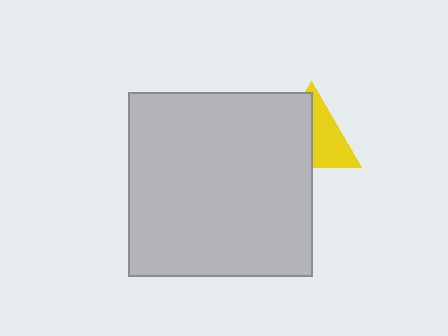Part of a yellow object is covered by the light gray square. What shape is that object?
It is a triangle.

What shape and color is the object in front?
The object in front is a light gray square.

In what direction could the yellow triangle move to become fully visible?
The yellow triangle could move right. That would shift it out from behind the light gray square entirely.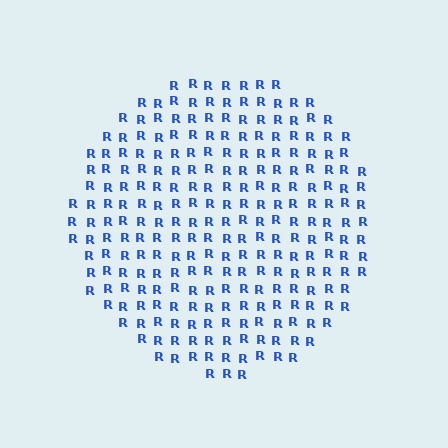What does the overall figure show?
The overall figure shows a circle.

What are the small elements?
The small elements are letter R's.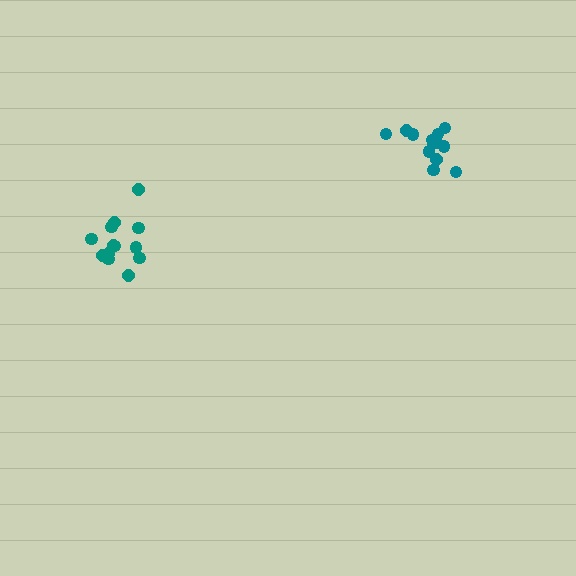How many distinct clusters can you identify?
There are 2 distinct clusters.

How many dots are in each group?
Group 1: 14 dots, Group 2: 14 dots (28 total).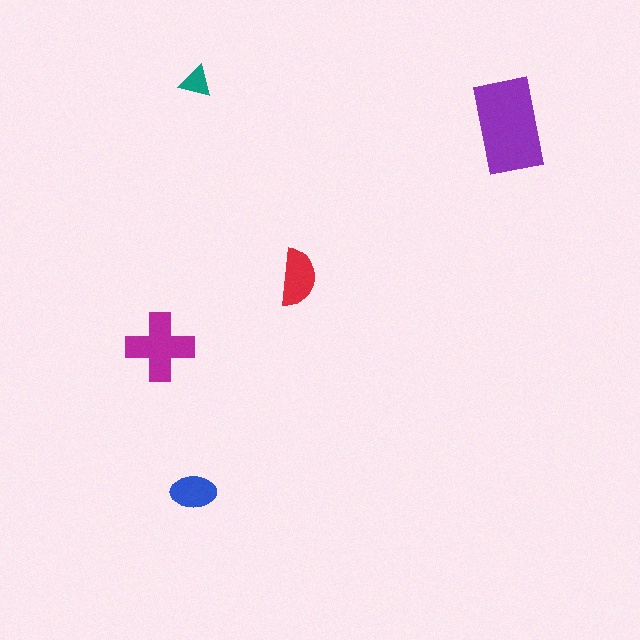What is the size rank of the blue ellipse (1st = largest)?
4th.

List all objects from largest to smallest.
The purple rectangle, the magenta cross, the red semicircle, the blue ellipse, the teal triangle.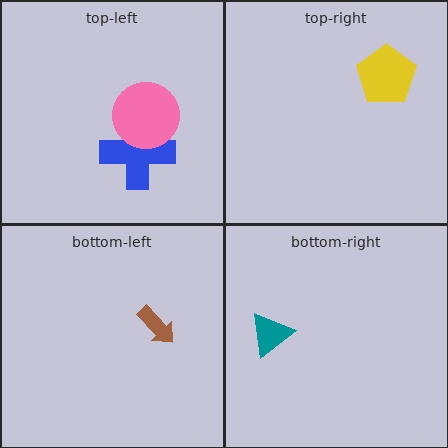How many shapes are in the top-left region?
2.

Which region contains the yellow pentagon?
The top-right region.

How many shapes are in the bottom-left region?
1.